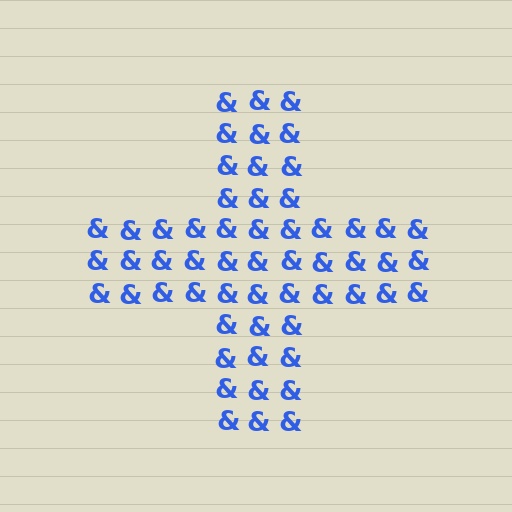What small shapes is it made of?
It is made of small ampersands.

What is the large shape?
The large shape is a cross.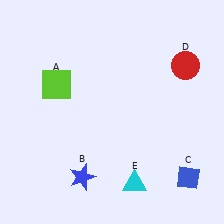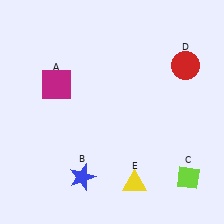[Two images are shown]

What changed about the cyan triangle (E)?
In Image 1, E is cyan. In Image 2, it changed to yellow.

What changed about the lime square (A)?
In Image 1, A is lime. In Image 2, it changed to magenta.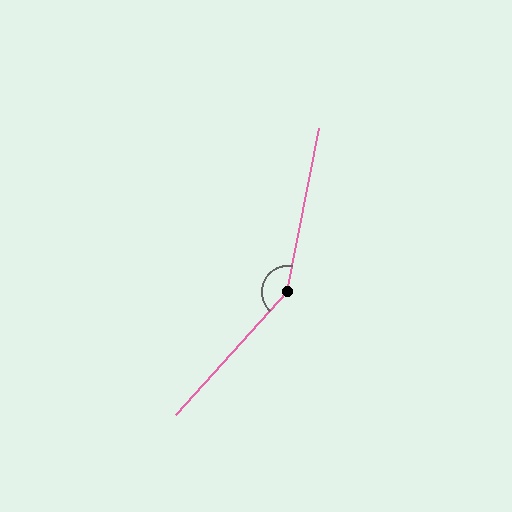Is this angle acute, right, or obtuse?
It is obtuse.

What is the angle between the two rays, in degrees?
Approximately 149 degrees.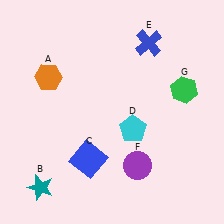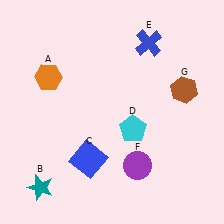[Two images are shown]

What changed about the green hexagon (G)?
In Image 1, G is green. In Image 2, it changed to brown.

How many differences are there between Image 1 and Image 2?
There is 1 difference between the two images.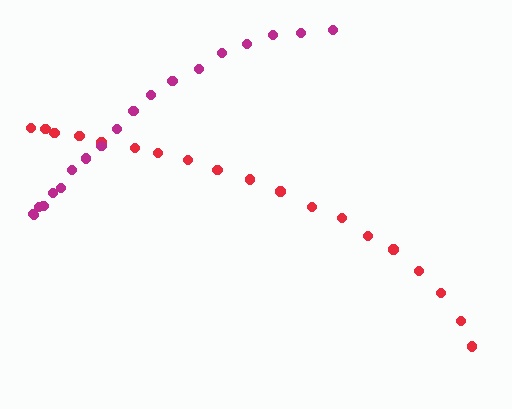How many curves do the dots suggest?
There are 2 distinct paths.